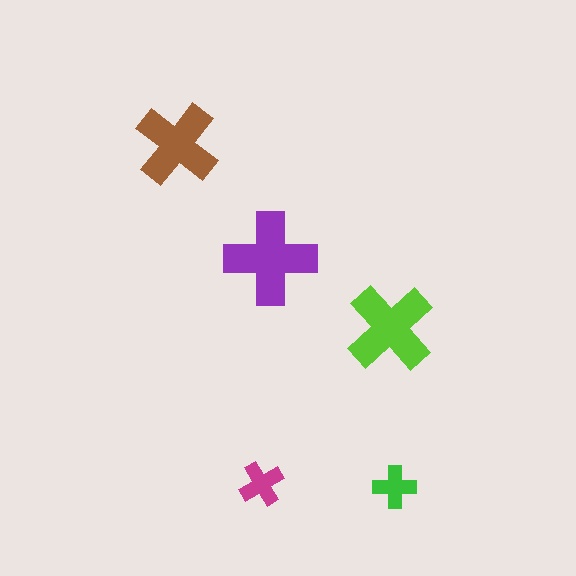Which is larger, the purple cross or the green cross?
The purple one.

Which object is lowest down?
The green cross is bottommost.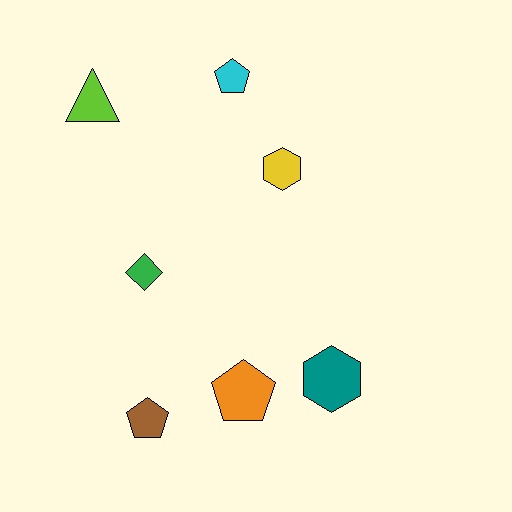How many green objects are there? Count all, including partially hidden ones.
There is 1 green object.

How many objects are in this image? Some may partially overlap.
There are 7 objects.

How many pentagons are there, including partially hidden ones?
There are 3 pentagons.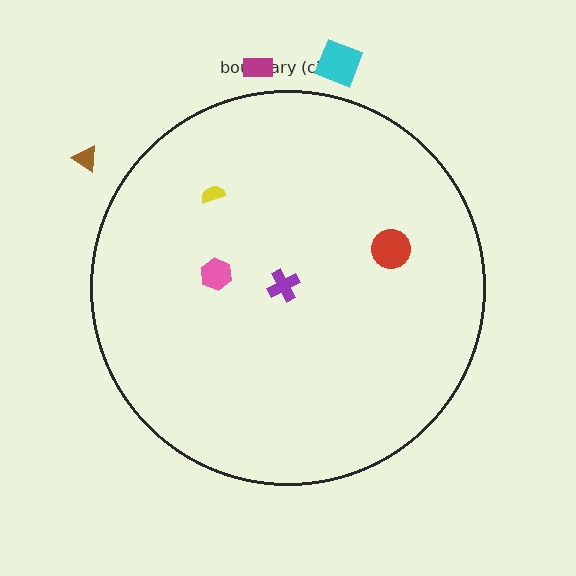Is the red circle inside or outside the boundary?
Inside.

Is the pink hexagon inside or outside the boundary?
Inside.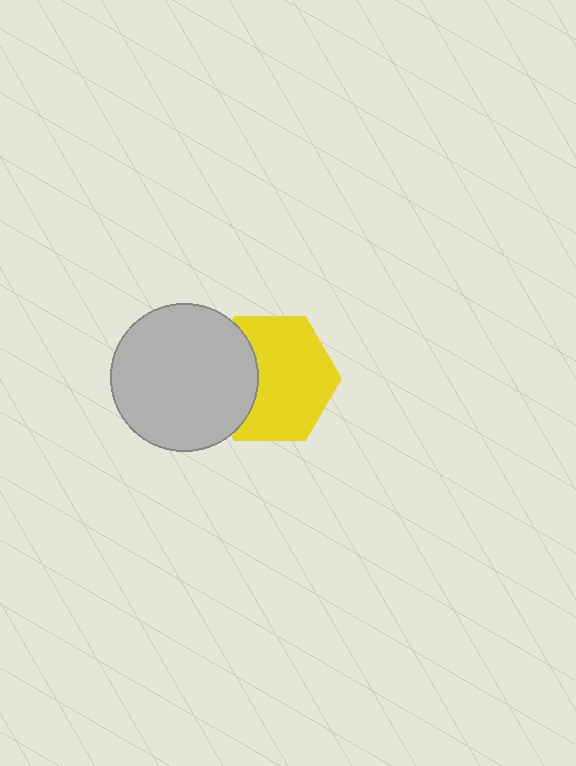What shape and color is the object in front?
The object in front is a light gray circle.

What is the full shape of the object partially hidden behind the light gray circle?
The partially hidden object is a yellow hexagon.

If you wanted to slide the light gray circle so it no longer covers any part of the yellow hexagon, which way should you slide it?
Slide it left — that is the most direct way to separate the two shapes.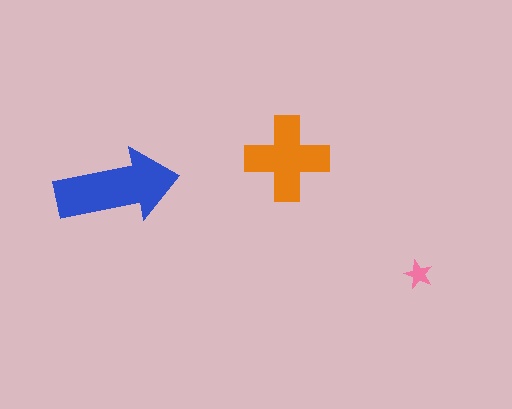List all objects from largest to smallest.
The blue arrow, the orange cross, the pink star.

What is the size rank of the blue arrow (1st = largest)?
1st.